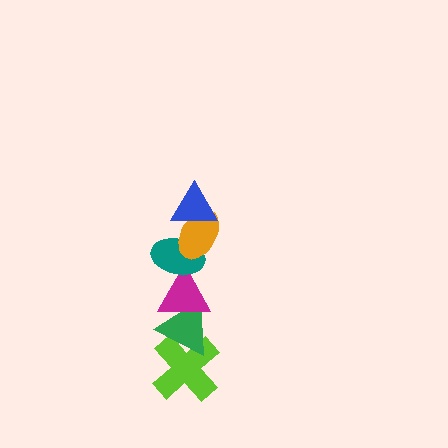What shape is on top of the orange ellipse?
The blue triangle is on top of the orange ellipse.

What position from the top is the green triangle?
The green triangle is 5th from the top.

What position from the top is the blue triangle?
The blue triangle is 1st from the top.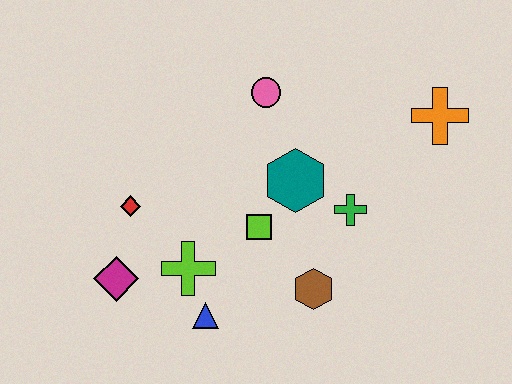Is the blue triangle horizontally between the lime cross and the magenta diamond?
No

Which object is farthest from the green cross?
The magenta diamond is farthest from the green cross.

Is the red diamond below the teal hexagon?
Yes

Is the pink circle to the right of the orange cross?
No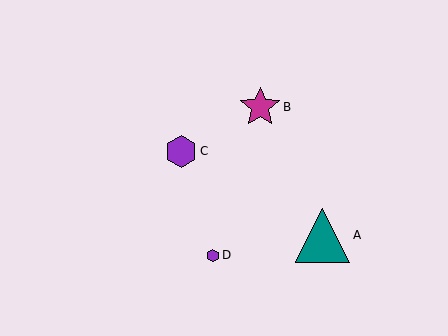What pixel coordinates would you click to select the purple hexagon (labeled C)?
Click at (181, 151) to select the purple hexagon C.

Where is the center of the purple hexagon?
The center of the purple hexagon is at (181, 151).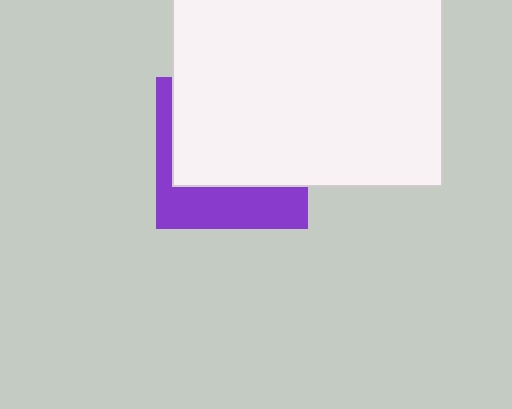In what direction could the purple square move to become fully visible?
The purple square could move down. That would shift it out from behind the white rectangle entirely.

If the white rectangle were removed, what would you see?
You would see the complete purple square.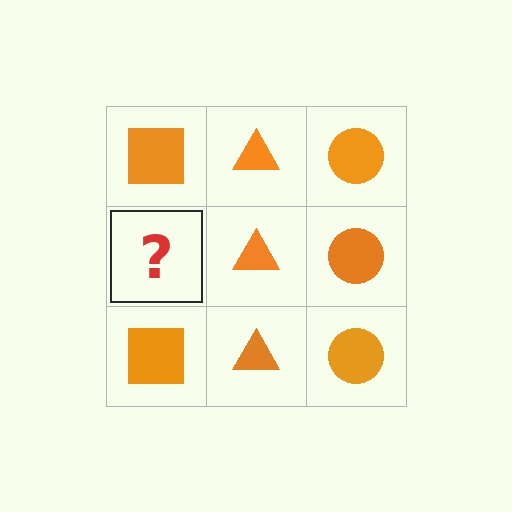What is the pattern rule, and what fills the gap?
The rule is that each column has a consistent shape. The gap should be filled with an orange square.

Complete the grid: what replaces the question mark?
The question mark should be replaced with an orange square.